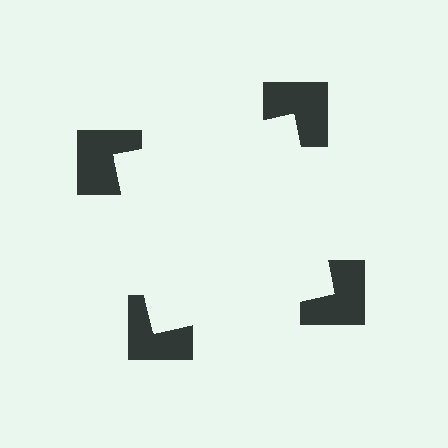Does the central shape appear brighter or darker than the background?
It typically appears slightly brighter than the background, even though no actual brightness change is drawn.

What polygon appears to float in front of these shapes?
An illusory square — its edges are inferred from the aligned wedge cuts in the notched squares, not physically drawn.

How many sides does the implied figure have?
4 sides.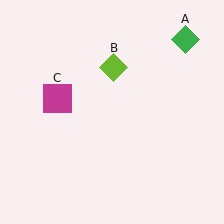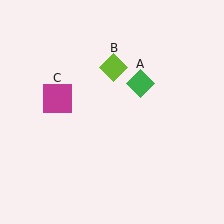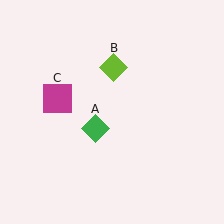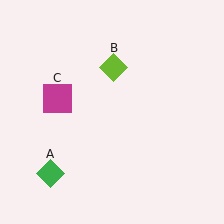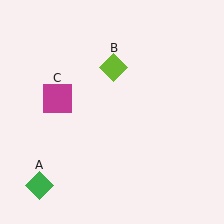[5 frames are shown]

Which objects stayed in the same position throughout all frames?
Lime diamond (object B) and magenta square (object C) remained stationary.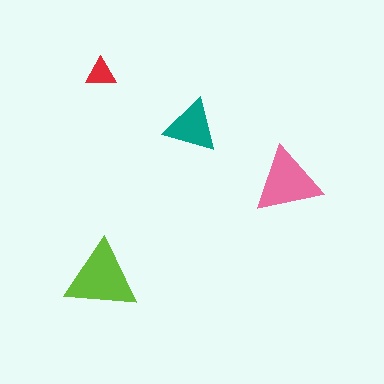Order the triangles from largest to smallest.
the lime one, the pink one, the teal one, the red one.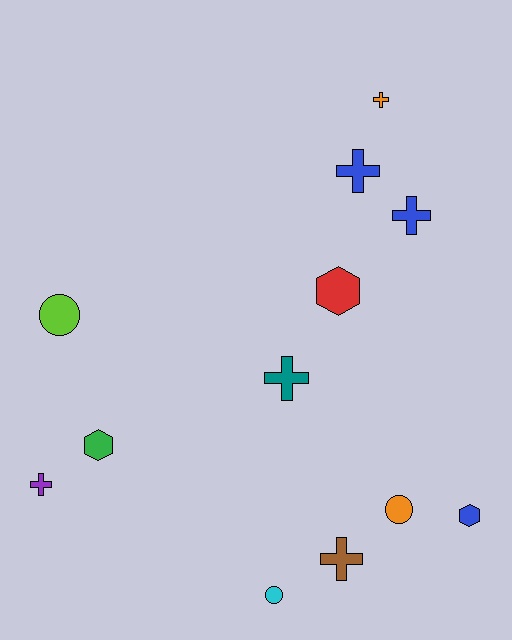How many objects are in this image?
There are 12 objects.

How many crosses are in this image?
There are 6 crosses.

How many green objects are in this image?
There is 1 green object.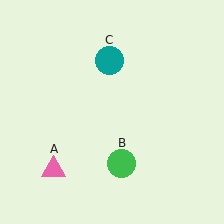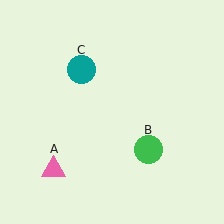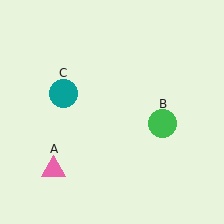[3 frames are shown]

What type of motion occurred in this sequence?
The green circle (object B), teal circle (object C) rotated counterclockwise around the center of the scene.